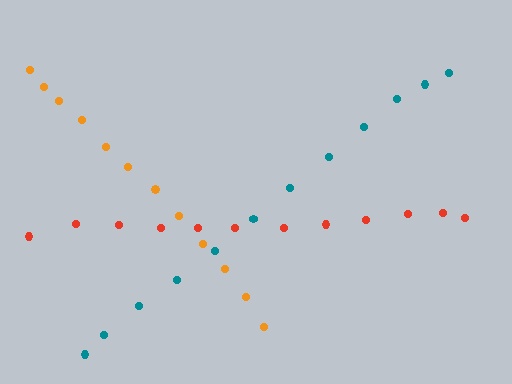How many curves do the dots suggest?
There are 3 distinct paths.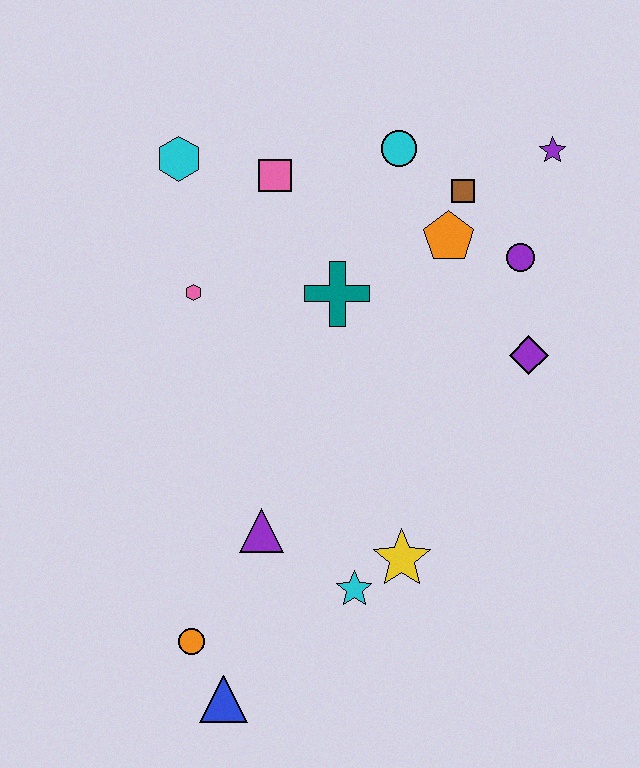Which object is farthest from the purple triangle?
The purple star is farthest from the purple triangle.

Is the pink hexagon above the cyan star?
Yes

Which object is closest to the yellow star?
The cyan star is closest to the yellow star.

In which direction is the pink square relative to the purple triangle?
The pink square is above the purple triangle.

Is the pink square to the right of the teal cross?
No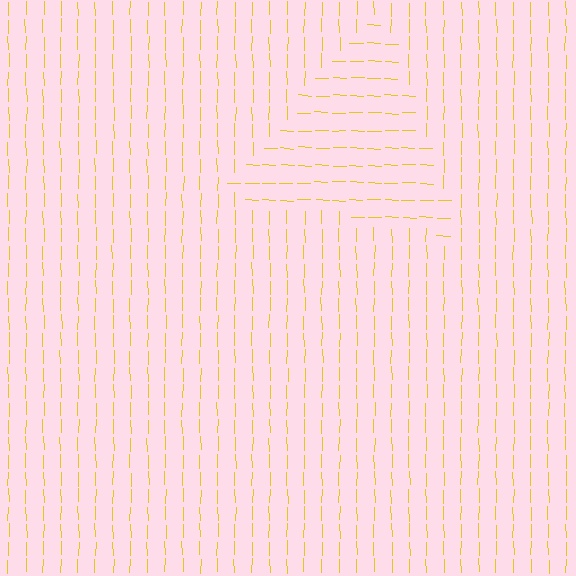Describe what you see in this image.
The image is filled with small yellow line segments. A triangle region in the image has lines oriented differently from the surrounding lines, creating a visible texture boundary.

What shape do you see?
I see a triangle.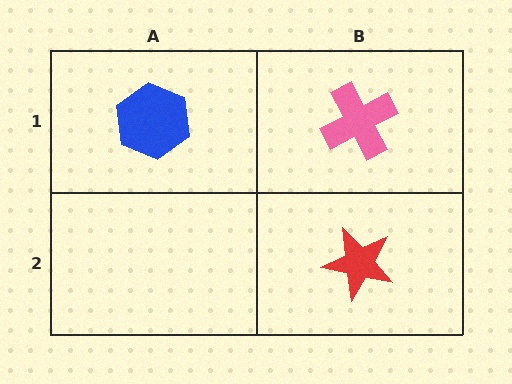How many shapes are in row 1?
2 shapes.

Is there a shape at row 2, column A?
No, that cell is empty.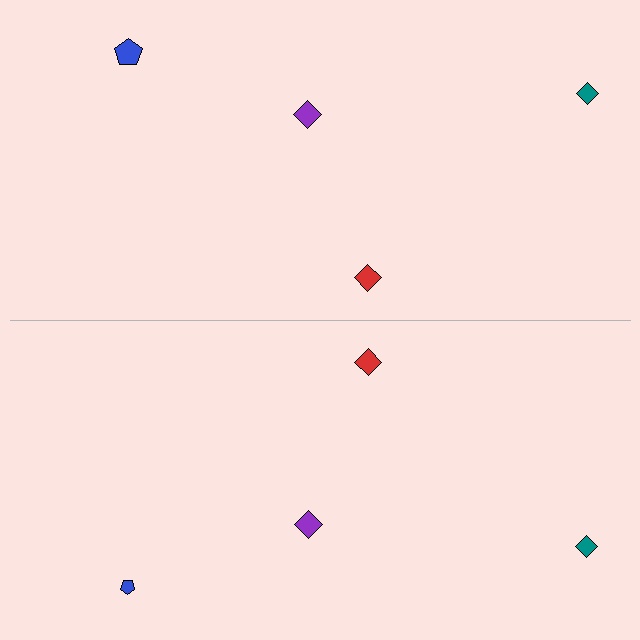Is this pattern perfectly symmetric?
No, the pattern is not perfectly symmetric. The blue pentagon on the bottom side has a different size than its mirror counterpart.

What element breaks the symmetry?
The blue pentagon on the bottom side has a different size than its mirror counterpart.